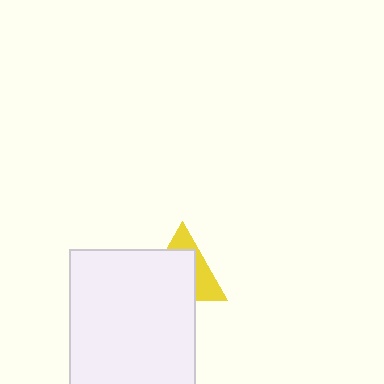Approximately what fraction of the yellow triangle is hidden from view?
Roughly 62% of the yellow triangle is hidden behind the white rectangle.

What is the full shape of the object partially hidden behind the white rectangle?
The partially hidden object is a yellow triangle.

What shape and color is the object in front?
The object in front is a white rectangle.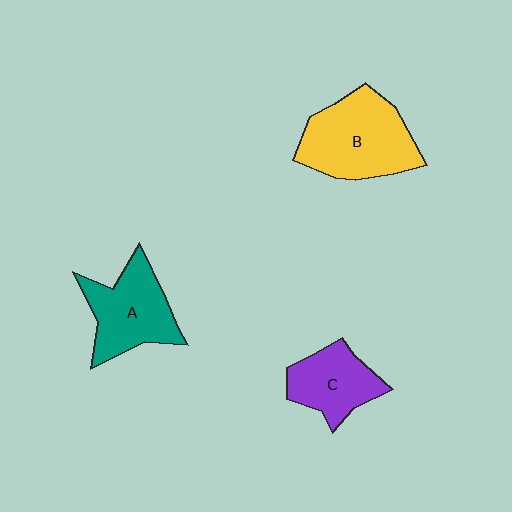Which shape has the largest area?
Shape B (yellow).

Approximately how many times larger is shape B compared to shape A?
Approximately 1.3 times.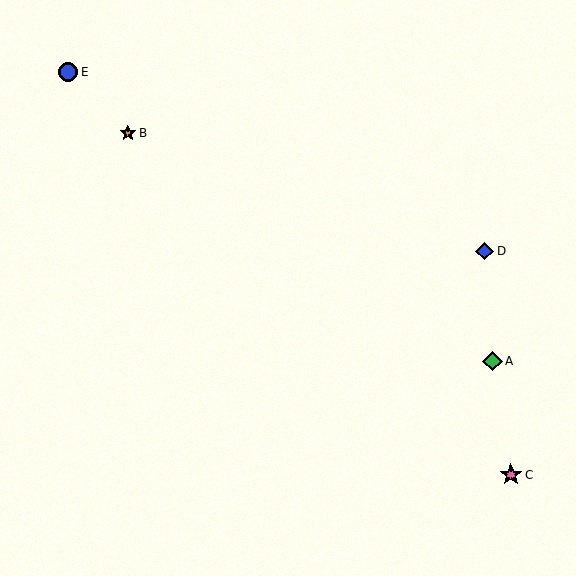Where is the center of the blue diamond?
The center of the blue diamond is at (485, 251).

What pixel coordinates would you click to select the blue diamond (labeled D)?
Click at (485, 251) to select the blue diamond D.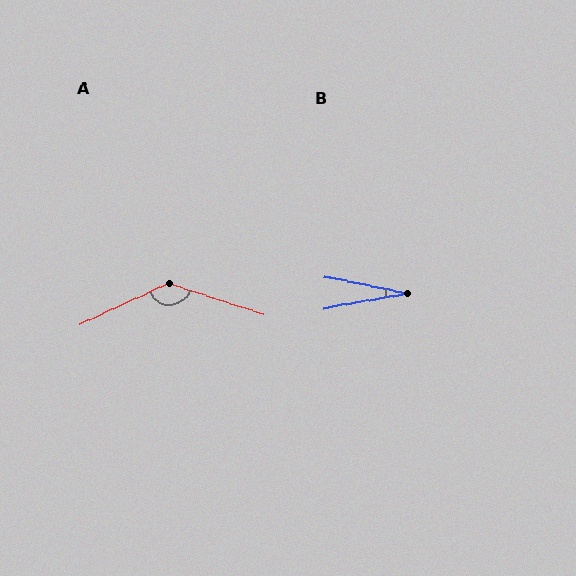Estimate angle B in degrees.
Approximately 21 degrees.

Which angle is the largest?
A, at approximately 137 degrees.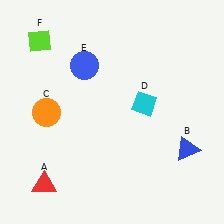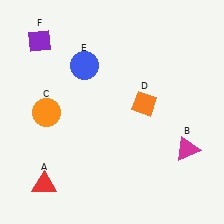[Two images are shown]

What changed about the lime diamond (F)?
In Image 1, F is lime. In Image 2, it changed to purple.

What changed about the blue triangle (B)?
In Image 1, B is blue. In Image 2, it changed to magenta.